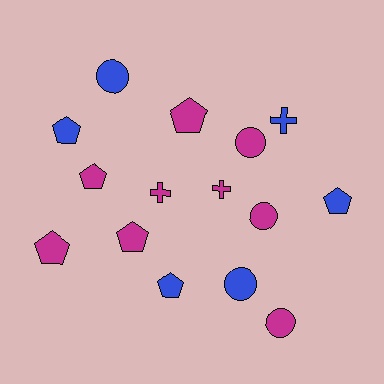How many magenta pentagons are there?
There are 4 magenta pentagons.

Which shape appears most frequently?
Pentagon, with 7 objects.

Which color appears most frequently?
Magenta, with 9 objects.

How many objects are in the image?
There are 15 objects.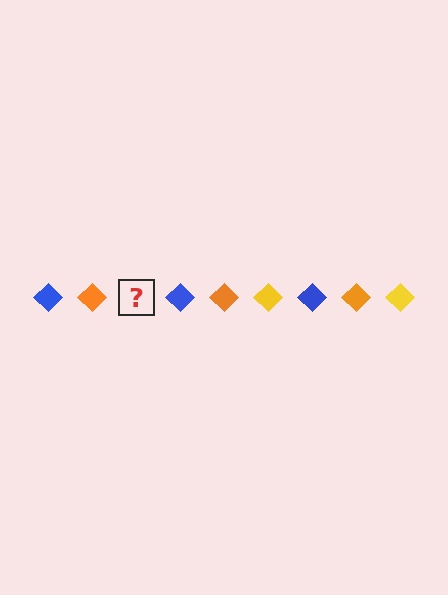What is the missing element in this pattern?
The missing element is a yellow diamond.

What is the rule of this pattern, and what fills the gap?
The rule is that the pattern cycles through blue, orange, yellow diamonds. The gap should be filled with a yellow diamond.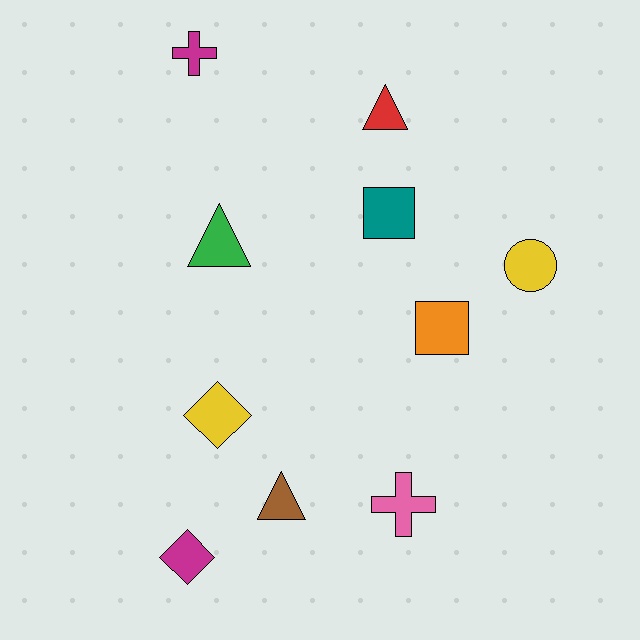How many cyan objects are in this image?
There are no cyan objects.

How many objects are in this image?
There are 10 objects.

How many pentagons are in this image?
There are no pentagons.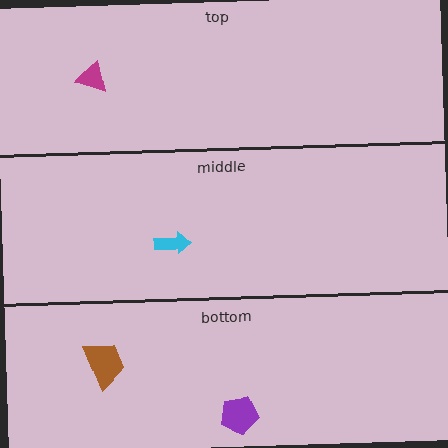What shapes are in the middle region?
The cyan arrow.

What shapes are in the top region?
The magenta triangle.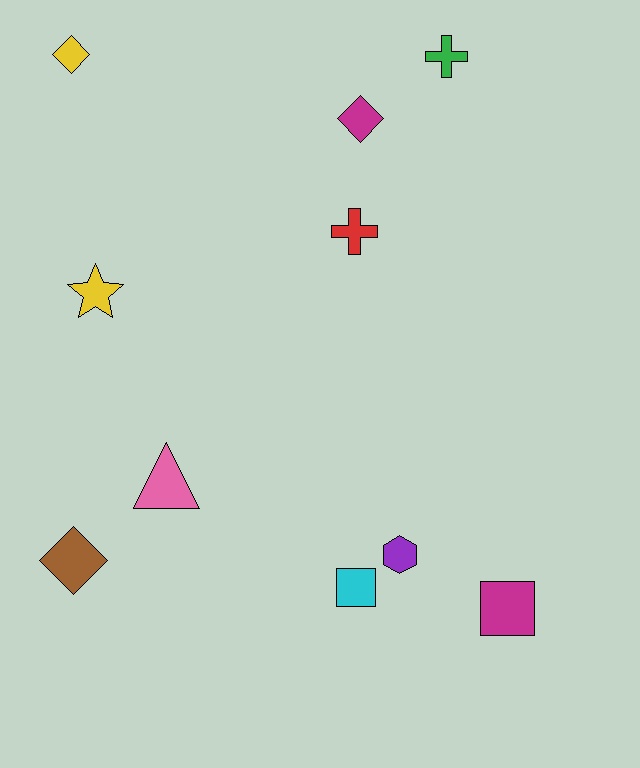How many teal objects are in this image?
There are no teal objects.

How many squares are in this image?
There are 2 squares.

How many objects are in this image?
There are 10 objects.